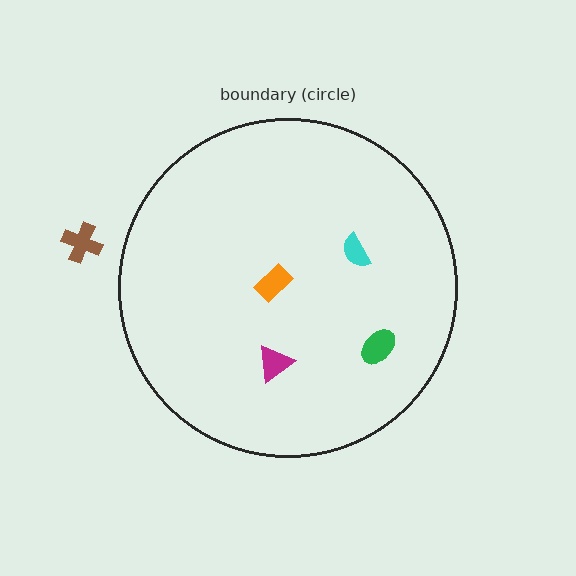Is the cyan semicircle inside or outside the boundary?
Inside.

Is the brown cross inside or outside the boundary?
Outside.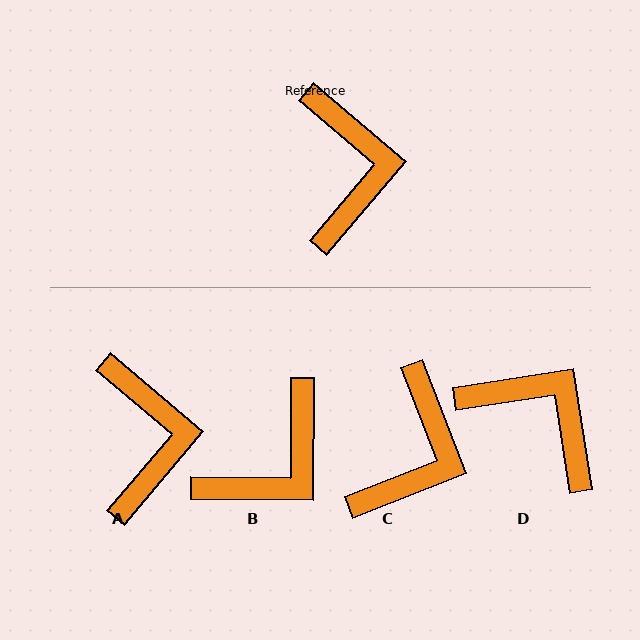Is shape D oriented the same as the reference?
No, it is off by about 50 degrees.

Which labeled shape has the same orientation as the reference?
A.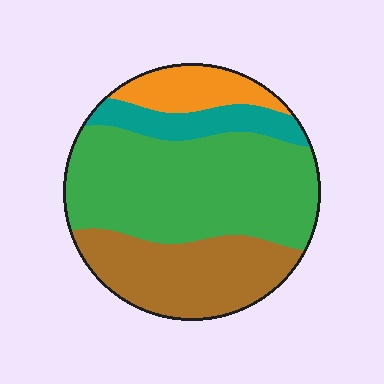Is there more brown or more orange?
Brown.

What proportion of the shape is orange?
Orange covers about 10% of the shape.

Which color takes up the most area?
Green, at roughly 50%.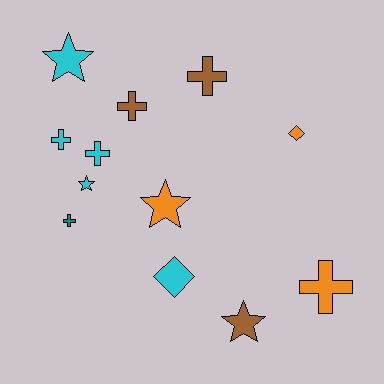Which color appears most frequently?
Cyan, with 5 objects.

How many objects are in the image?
There are 12 objects.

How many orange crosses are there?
There is 1 orange cross.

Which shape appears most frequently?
Cross, with 6 objects.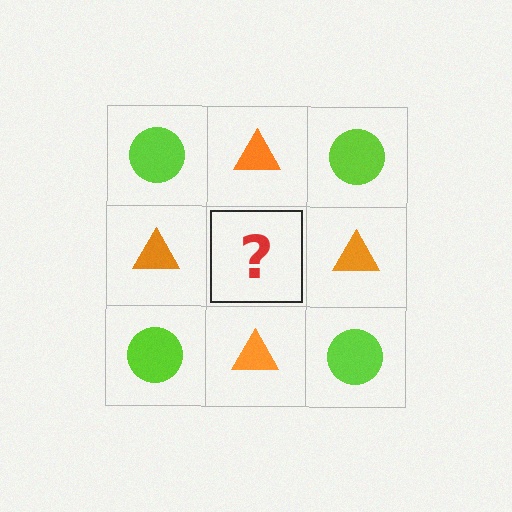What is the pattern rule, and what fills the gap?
The rule is that it alternates lime circle and orange triangle in a checkerboard pattern. The gap should be filled with a lime circle.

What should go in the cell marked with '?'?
The missing cell should contain a lime circle.